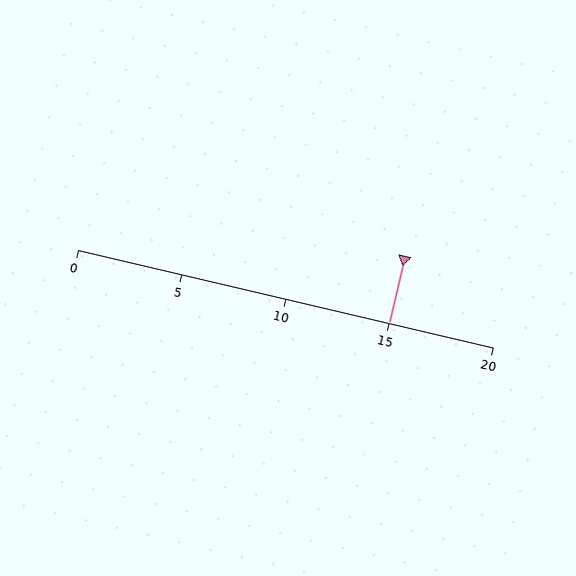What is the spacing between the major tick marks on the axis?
The major ticks are spaced 5 apart.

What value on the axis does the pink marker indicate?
The marker indicates approximately 15.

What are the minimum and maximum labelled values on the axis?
The axis runs from 0 to 20.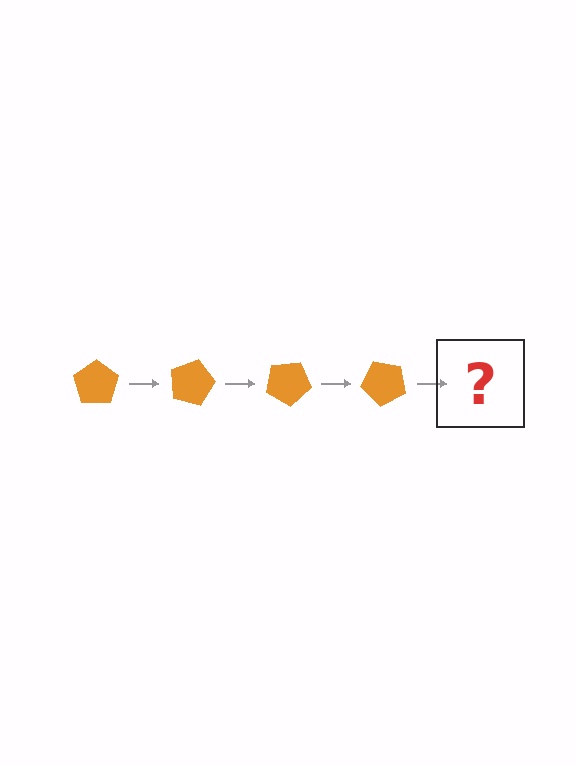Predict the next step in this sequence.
The next step is an orange pentagon rotated 60 degrees.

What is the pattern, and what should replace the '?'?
The pattern is that the pentagon rotates 15 degrees each step. The '?' should be an orange pentagon rotated 60 degrees.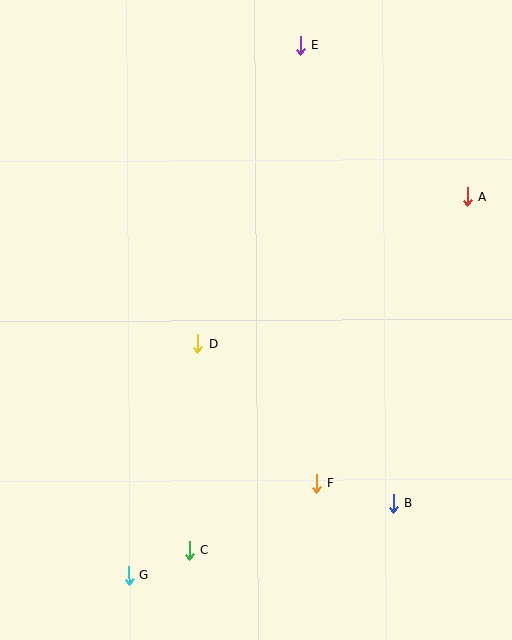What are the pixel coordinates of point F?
Point F is at (316, 483).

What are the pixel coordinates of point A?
Point A is at (467, 196).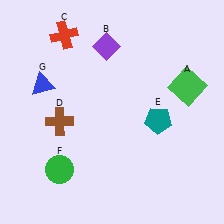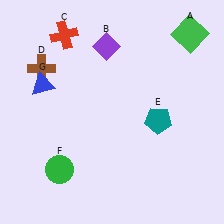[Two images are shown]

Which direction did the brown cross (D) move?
The brown cross (D) moved up.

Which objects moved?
The objects that moved are: the green square (A), the brown cross (D).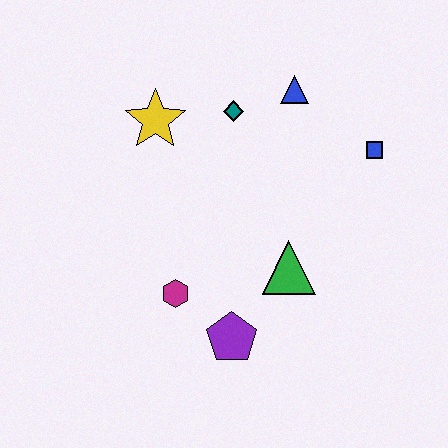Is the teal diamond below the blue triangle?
Yes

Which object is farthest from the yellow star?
The purple pentagon is farthest from the yellow star.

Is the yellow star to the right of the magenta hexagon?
No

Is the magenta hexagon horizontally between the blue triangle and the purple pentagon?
No